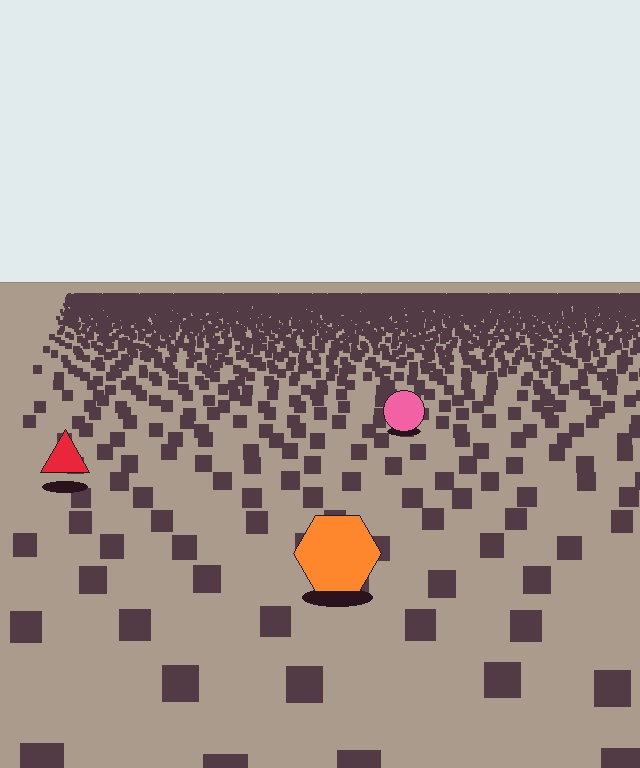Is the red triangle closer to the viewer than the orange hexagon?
No. The orange hexagon is closer — you can tell from the texture gradient: the ground texture is coarser near it.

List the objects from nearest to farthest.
From nearest to farthest: the orange hexagon, the red triangle, the pink circle.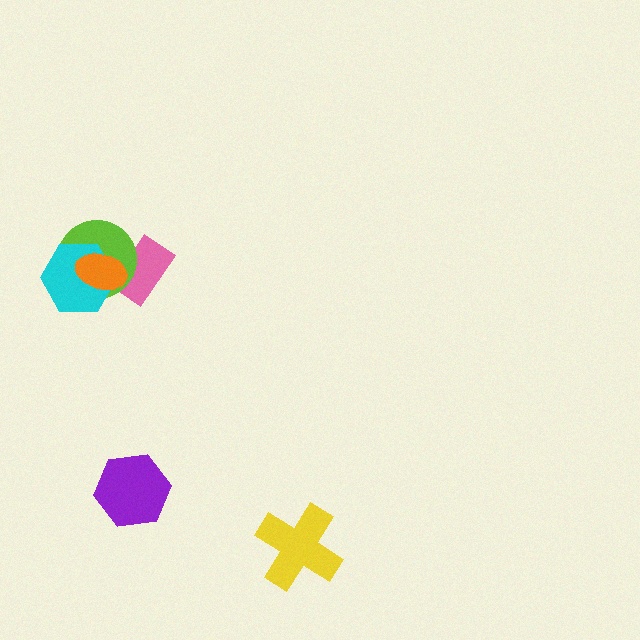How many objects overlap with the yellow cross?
0 objects overlap with the yellow cross.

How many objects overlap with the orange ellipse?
3 objects overlap with the orange ellipse.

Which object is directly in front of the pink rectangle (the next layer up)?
The lime circle is directly in front of the pink rectangle.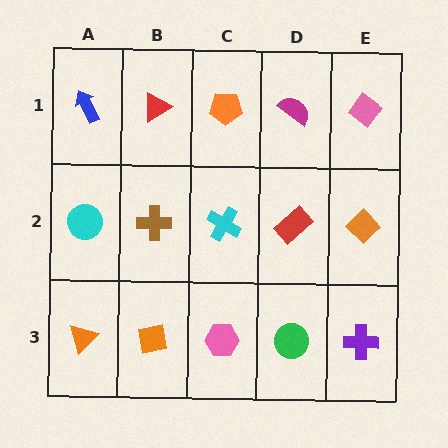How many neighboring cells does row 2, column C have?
4.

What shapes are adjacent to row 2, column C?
An orange pentagon (row 1, column C), a pink hexagon (row 3, column C), a brown cross (row 2, column B), a red rectangle (row 2, column D).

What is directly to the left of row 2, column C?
A brown cross.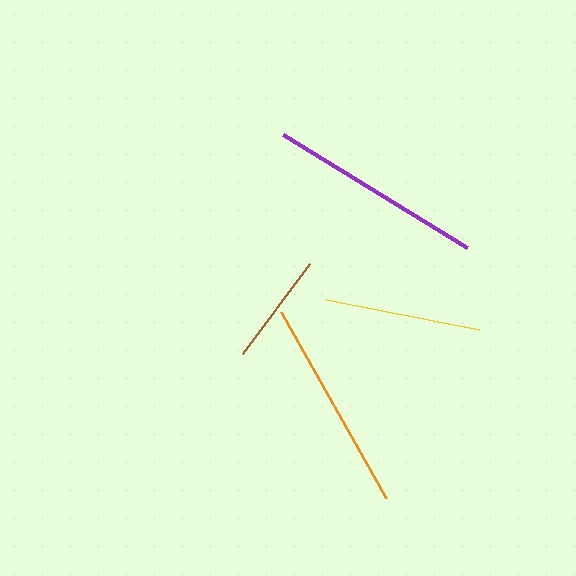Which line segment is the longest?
The purple line is the longest at approximately 216 pixels.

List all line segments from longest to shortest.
From longest to shortest: purple, orange, yellow, brown.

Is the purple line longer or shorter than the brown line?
The purple line is longer than the brown line.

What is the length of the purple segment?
The purple segment is approximately 216 pixels long.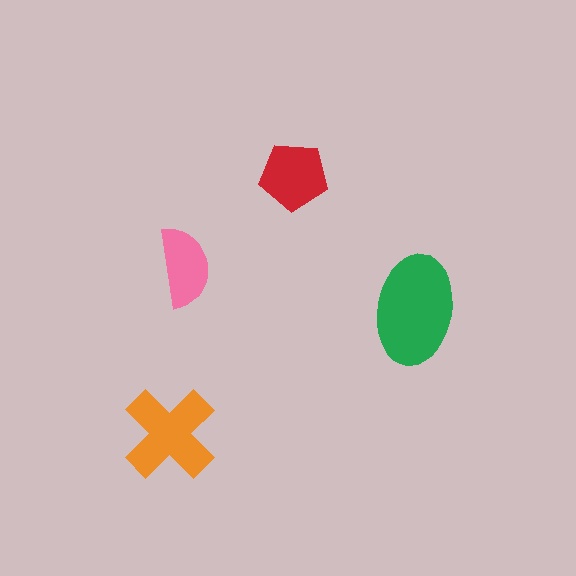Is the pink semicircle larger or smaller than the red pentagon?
Smaller.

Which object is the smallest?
The pink semicircle.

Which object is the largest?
The green ellipse.